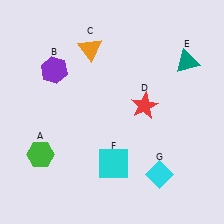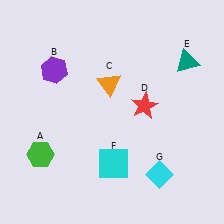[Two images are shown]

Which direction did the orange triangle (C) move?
The orange triangle (C) moved down.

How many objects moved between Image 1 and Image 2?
1 object moved between the two images.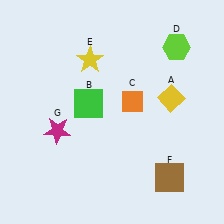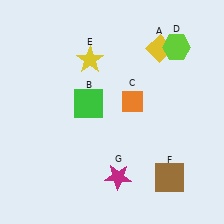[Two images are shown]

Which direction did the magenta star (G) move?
The magenta star (G) moved right.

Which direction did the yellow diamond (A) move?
The yellow diamond (A) moved up.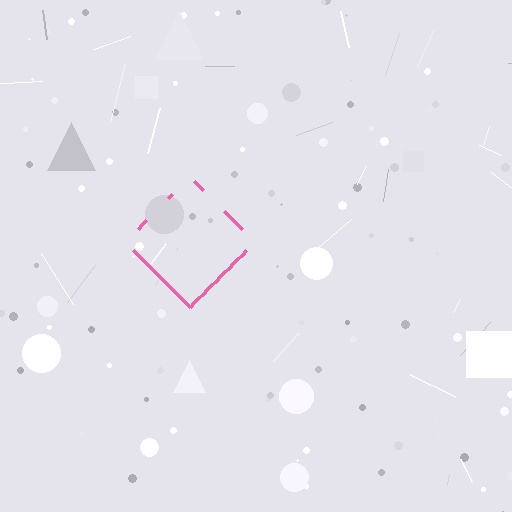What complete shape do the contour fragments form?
The contour fragments form a diamond.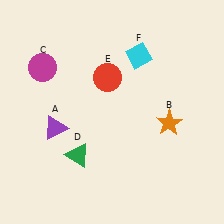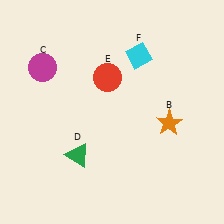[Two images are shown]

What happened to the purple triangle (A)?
The purple triangle (A) was removed in Image 2. It was in the bottom-left area of Image 1.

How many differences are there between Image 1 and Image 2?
There is 1 difference between the two images.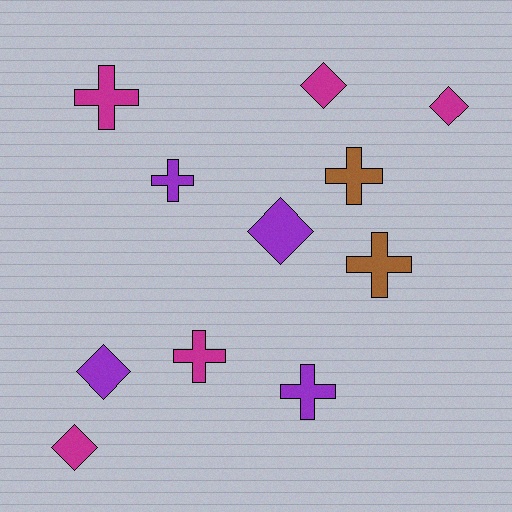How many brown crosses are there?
There are 2 brown crosses.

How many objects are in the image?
There are 11 objects.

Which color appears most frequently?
Magenta, with 5 objects.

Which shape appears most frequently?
Cross, with 6 objects.